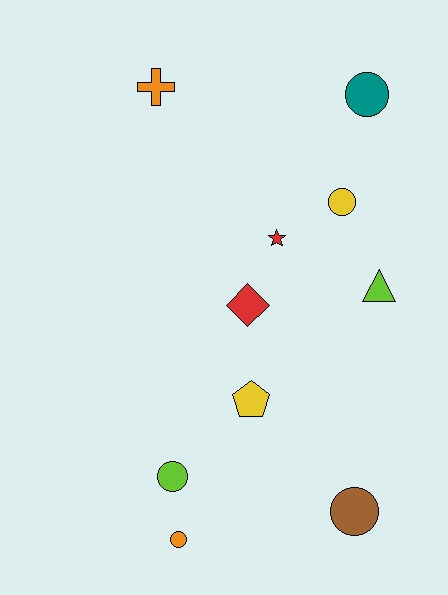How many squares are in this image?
There are no squares.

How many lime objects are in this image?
There are 2 lime objects.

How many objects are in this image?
There are 10 objects.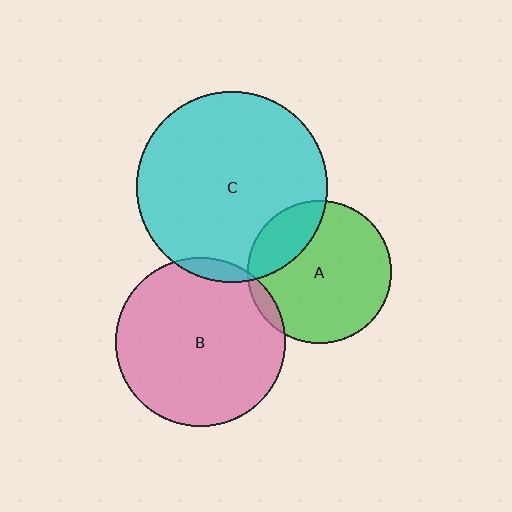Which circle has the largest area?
Circle C (cyan).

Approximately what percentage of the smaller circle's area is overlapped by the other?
Approximately 5%.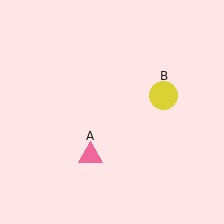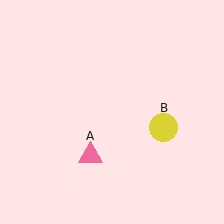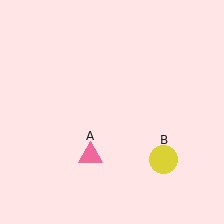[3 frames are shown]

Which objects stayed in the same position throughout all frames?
Pink triangle (object A) remained stationary.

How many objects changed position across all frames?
1 object changed position: yellow circle (object B).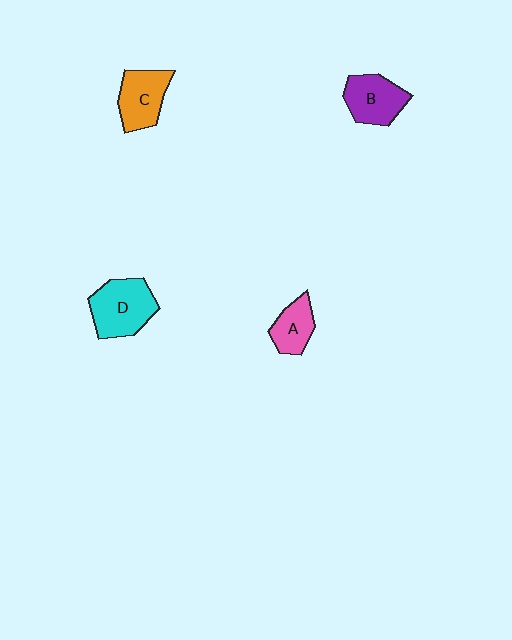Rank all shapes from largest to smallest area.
From largest to smallest: D (cyan), C (orange), B (purple), A (pink).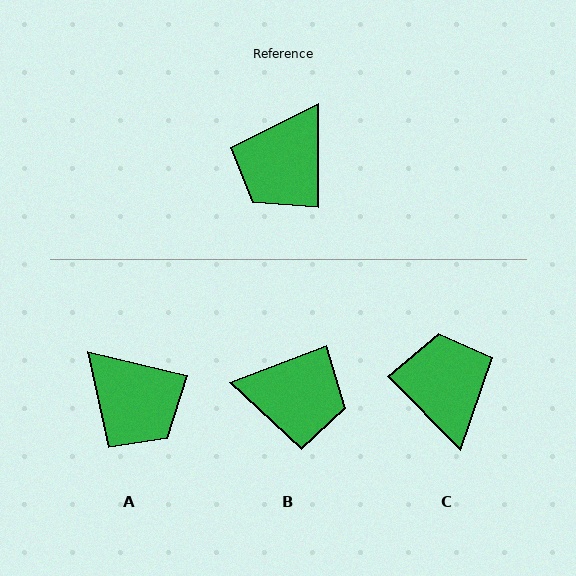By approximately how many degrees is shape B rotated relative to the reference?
Approximately 111 degrees counter-clockwise.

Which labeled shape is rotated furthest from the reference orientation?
C, about 136 degrees away.